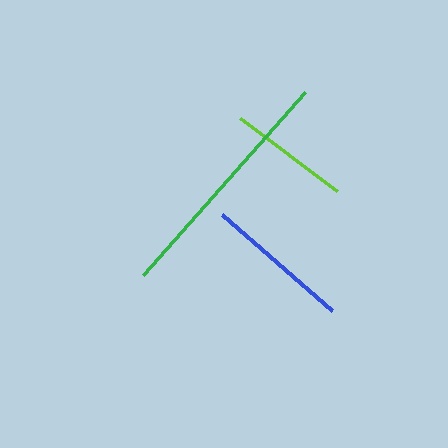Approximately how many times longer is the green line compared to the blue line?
The green line is approximately 1.7 times the length of the blue line.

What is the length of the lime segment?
The lime segment is approximately 121 pixels long.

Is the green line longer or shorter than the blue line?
The green line is longer than the blue line.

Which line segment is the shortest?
The lime line is the shortest at approximately 121 pixels.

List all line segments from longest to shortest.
From longest to shortest: green, blue, lime.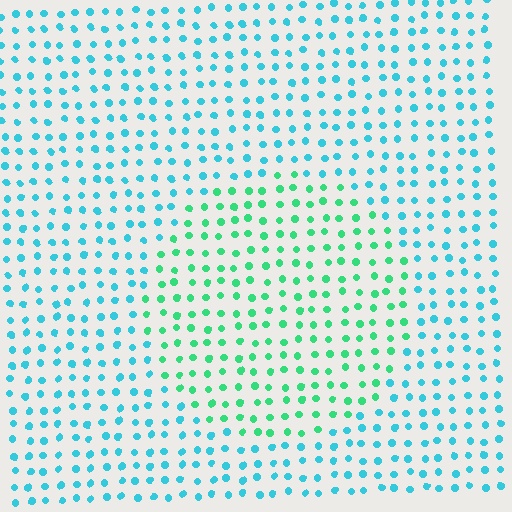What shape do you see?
I see a circle.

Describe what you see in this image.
The image is filled with small cyan elements in a uniform arrangement. A circle-shaped region is visible where the elements are tinted to a slightly different hue, forming a subtle color boundary.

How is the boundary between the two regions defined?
The boundary is defined purely by a slight shift in hue (about 41 degrees). Spacing, size, and orientation are identical on both sides.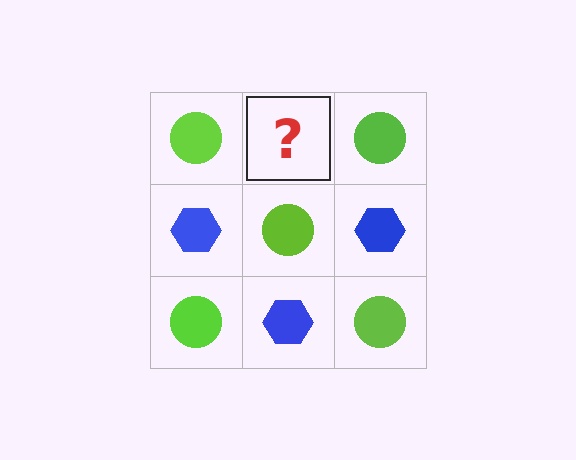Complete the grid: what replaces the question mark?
The question mark should be replaced with a blue hexagon.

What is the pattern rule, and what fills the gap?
The rule is that it alternates lime circle and blue hexagon in a checkerboard pattern. The gap should be filled with a blue hexagon.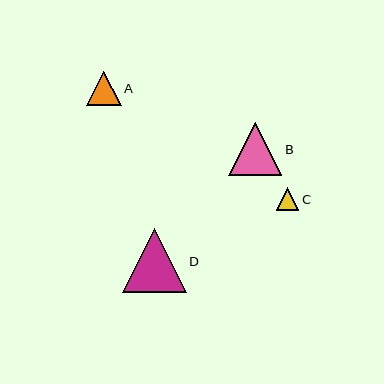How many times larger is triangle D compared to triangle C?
Triangle D is approximately 2.9 times the size of triangle C.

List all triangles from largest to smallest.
From largest to smallest: D, B, A, C.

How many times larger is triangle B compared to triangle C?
Triangle B is approximately 2.4 times the size of triangle C.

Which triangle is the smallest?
Triangle C is the smallest with a size of approximately 22 pixels.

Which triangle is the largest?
Triangle D is the largest with a size of approximately 64 pixels.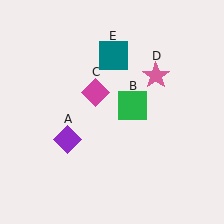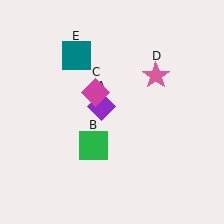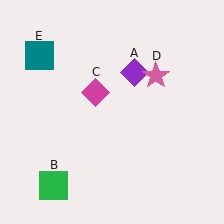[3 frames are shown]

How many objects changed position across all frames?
3 objects changed position: purple diamond (object A), green square (object B), teal square (object E).